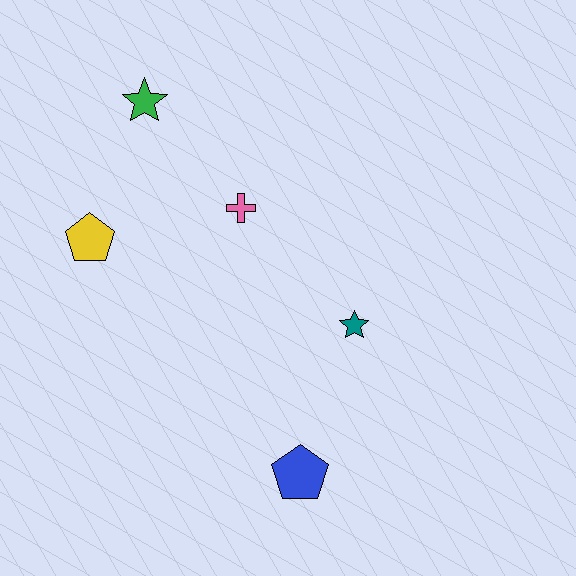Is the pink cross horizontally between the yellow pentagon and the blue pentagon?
Yes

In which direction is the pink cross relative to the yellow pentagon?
The pink cross is to the right of the yellow pentagon.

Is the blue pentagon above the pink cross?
No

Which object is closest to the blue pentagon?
The teal star is closest to the blue pentagon.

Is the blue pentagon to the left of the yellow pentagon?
No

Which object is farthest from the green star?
The blue pentagon is farthest from the green star.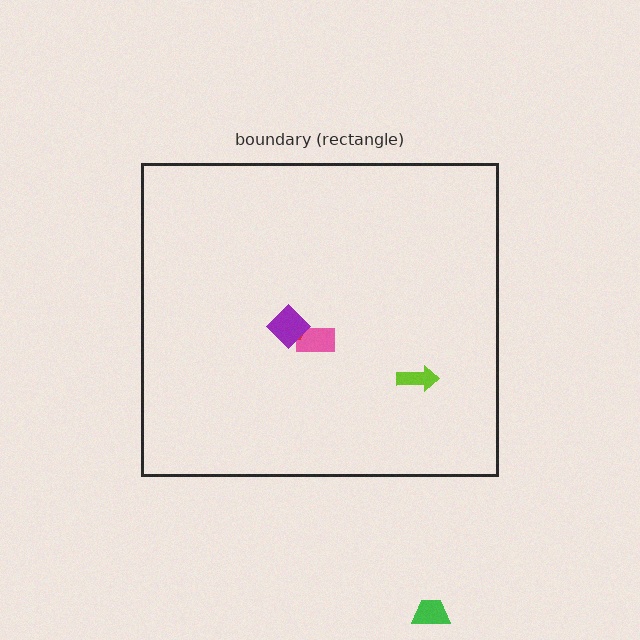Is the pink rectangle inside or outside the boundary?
Inside.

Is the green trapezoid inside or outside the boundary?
Outside.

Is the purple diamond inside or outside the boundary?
Inside.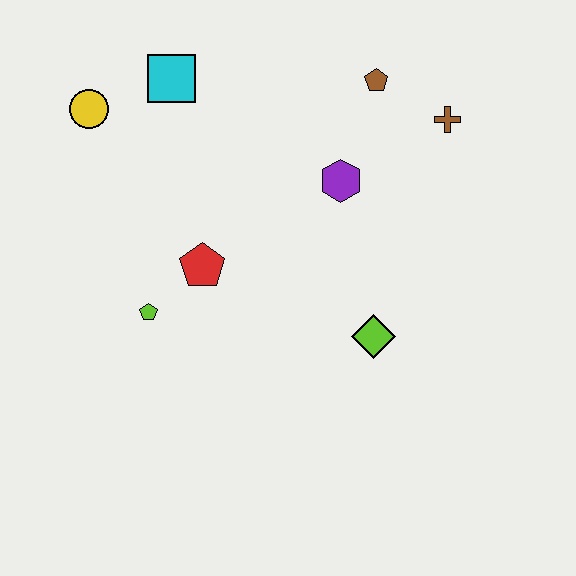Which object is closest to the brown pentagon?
The brown cross is closest to the brown pentagon.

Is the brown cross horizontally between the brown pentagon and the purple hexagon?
No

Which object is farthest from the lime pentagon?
The brown cross is farthest from the lime pentagon.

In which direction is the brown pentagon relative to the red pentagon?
The brown pentagon is above the red pentagon.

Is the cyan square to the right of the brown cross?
No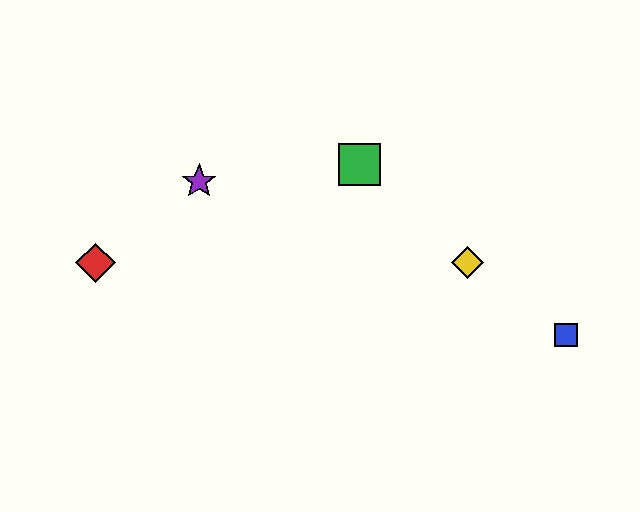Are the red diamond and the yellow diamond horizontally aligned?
Yes, both are at y≈263.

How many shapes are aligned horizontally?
2 shapes (the red diamond, the yellow diamond) are aligned horizontally.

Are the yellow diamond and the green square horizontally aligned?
No, the yellow diamond is at y≈263 and the green square is at y≈164.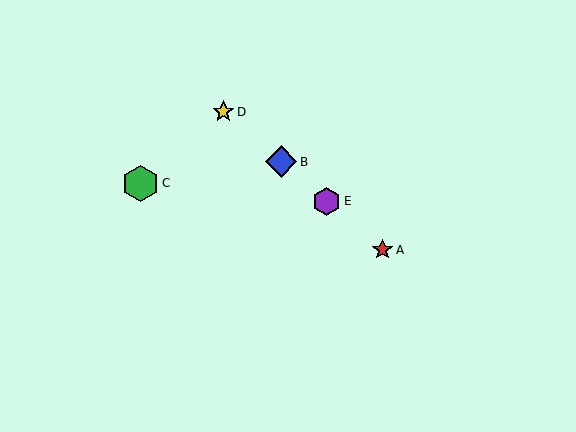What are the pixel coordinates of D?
Object D is at (223, 112).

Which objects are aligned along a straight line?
Objects A, B, D, E are aligned along a straight line.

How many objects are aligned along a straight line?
4 objects (A, B, D, E) are aligned along a straight line.